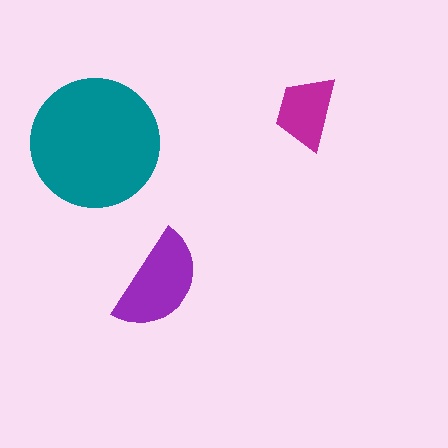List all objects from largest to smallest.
The teal circle, the purple semicircle, the magenta trapezoid.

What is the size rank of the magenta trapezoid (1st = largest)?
3rd.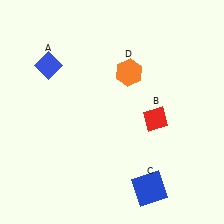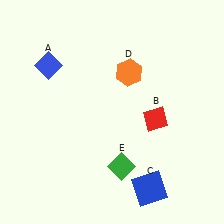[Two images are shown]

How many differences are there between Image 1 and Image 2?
There is 1 difference between the two images.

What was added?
A green diamond (E) was added in Image 2.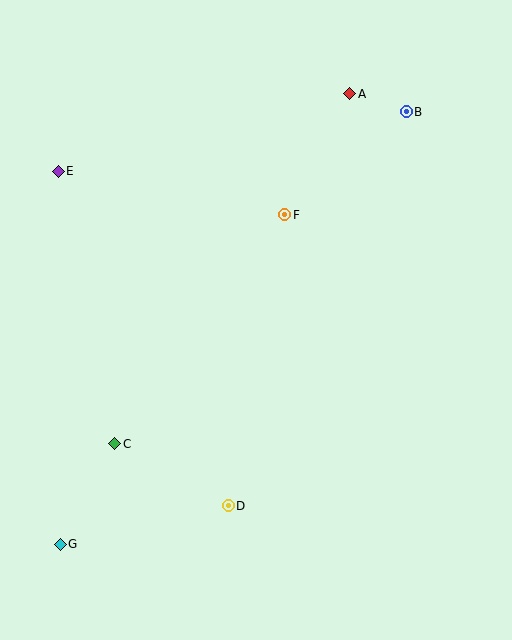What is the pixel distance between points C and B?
The distance between C and B is 442 pixels.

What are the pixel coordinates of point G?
Point G is at (60, 544).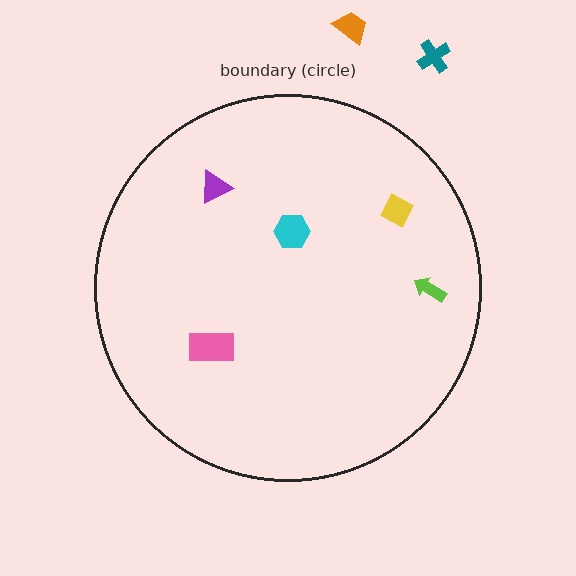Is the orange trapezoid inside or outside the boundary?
Outside.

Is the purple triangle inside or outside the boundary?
Inside.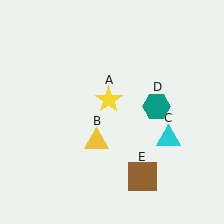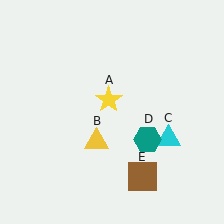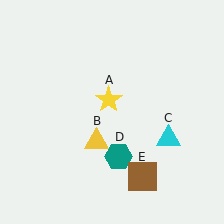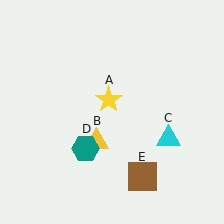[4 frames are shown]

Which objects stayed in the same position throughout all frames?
Yellow star (object A) and yellow triangle (object B) and cyan triangle (object C) and brown square (object E) remained stationary.